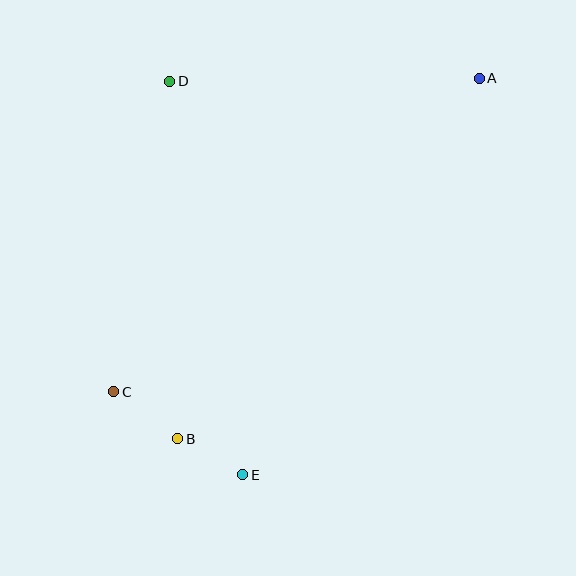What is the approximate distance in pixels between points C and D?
The distance between C and D is approximately 316 pixels.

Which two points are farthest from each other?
Points A and C are farthest from each other.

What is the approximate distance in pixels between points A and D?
The distance between A and D is approximately 309 pixels.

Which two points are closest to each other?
Points B and E are closest to each other.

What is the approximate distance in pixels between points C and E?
The distance between C and E is approximately 154 pixels.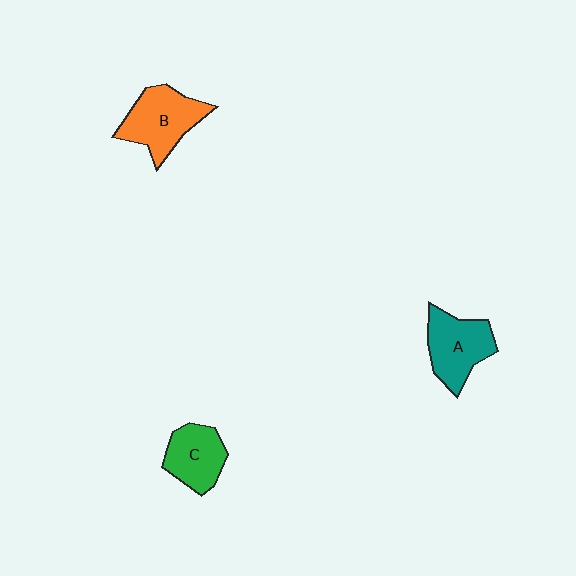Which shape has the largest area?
Shape B (orange).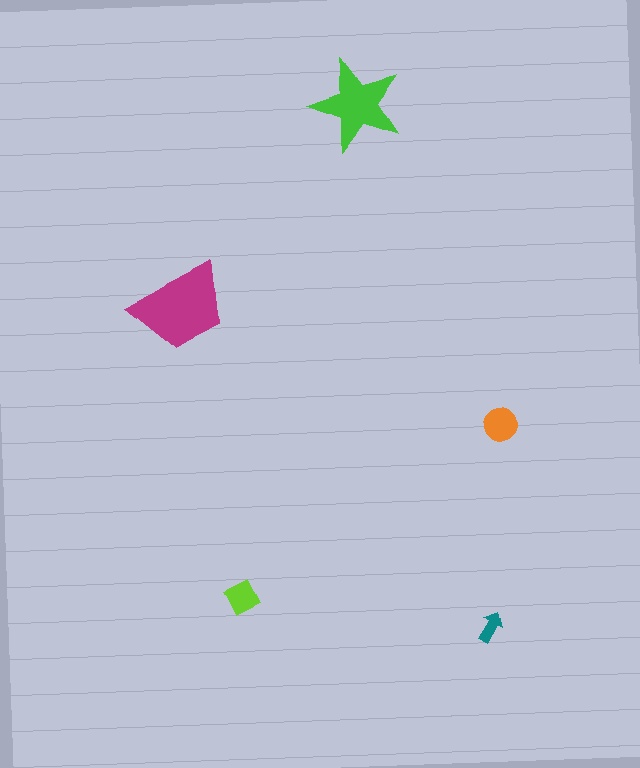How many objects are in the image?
There are 5 objects in the image.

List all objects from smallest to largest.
The teal arrow, the lime square, the orange circle, the green star, the magenta trapezoid.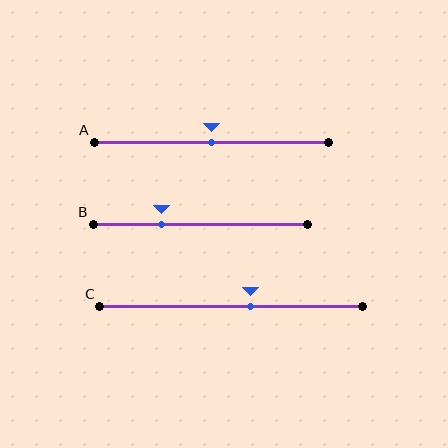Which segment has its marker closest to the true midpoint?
Segment A has its marker closest to the true midpoint.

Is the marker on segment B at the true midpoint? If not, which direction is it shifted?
No, the marker on segment B is shifted to the left by about 18% of the segment length.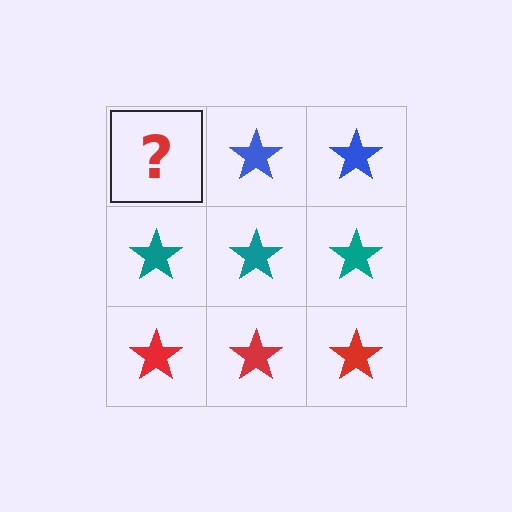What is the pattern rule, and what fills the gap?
The rule is that each row has a consistent color. The gap should be filled with a blue star.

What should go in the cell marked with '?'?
The missing cell should contain a blue star.